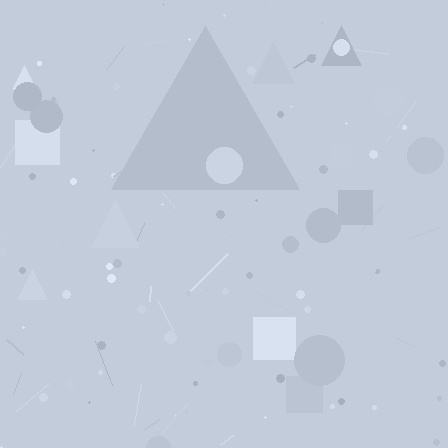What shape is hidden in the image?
A triangle is hidden in the image.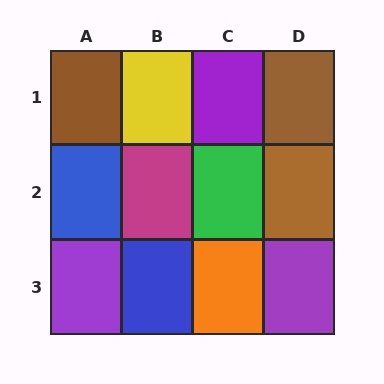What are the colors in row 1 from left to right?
Brown, yellow, purple, brown.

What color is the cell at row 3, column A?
Purple.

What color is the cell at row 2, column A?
Blue.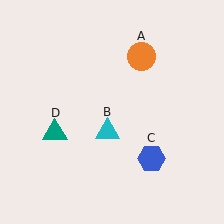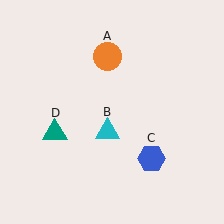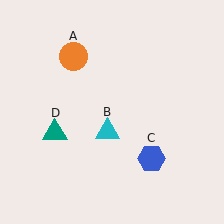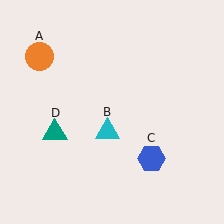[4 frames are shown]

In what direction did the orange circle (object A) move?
The orange circle (object A) moved left.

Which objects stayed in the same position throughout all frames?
Cyan triangle (object B) and blue hexagon (object C) and teal triangle (object D) remained stationary.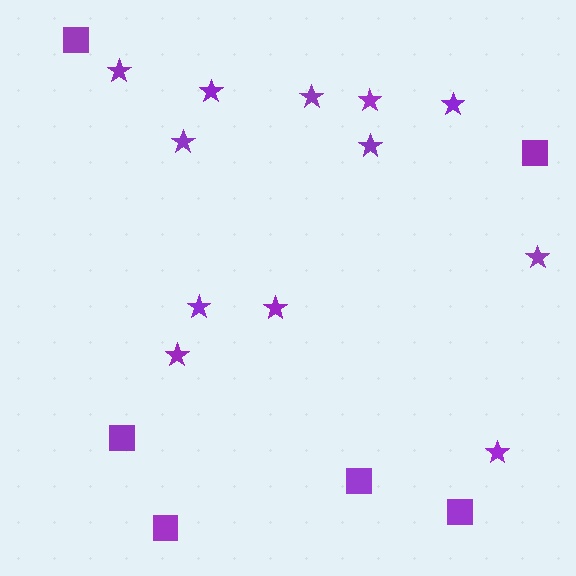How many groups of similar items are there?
There are 2 groups: one group of squares (6) and one group of stars (12).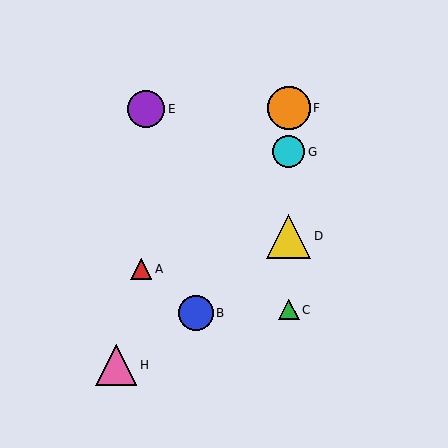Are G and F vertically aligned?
Yes, both are at x≈289.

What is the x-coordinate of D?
Object D is at x≈289.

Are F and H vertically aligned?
No, F is at x≈289 and H is at x≈116.